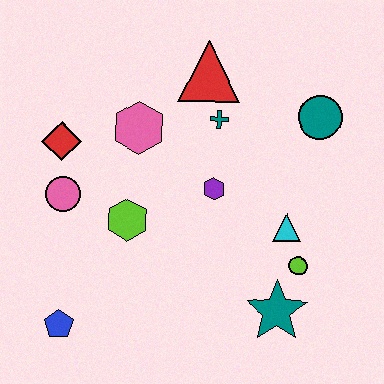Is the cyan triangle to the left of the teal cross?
No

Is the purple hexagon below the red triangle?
Yes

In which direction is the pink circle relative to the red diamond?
The pink circle is below the red diamond.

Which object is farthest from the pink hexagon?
The teal star is farthest from the pink hexagon.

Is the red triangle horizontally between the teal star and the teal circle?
No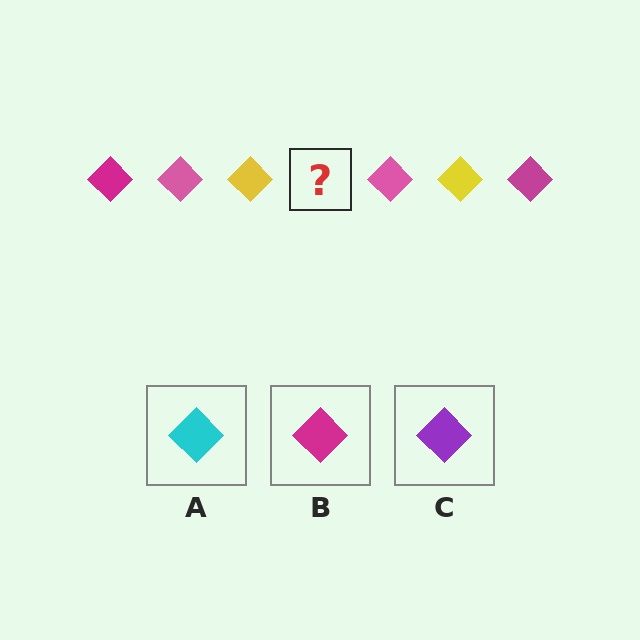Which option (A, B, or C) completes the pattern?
B.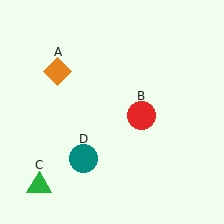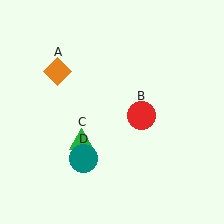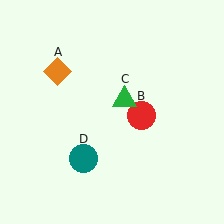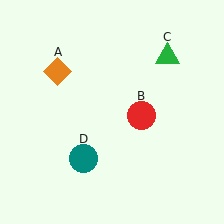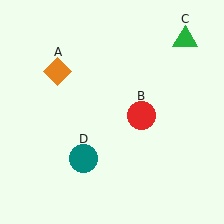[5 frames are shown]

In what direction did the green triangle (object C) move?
The green triangle (object C) moved up and to the right.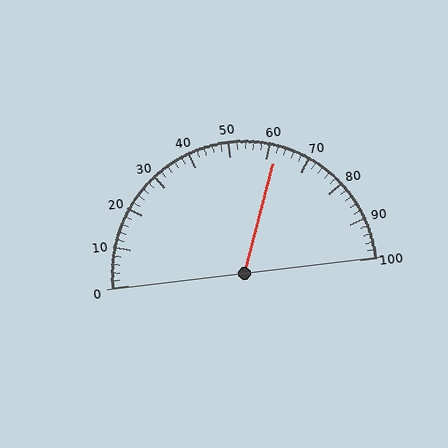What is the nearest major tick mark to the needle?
The nearest major tick mark is 60.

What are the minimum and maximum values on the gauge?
The gauge ranges from 0 to 100.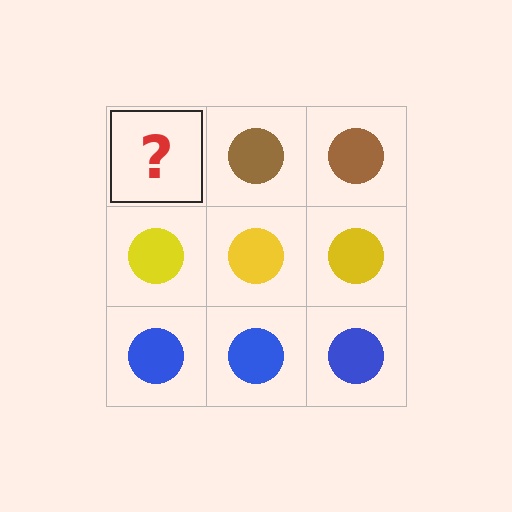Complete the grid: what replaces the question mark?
The question mark should be replaced with a brown circle.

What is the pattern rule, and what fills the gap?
The rule is that each row has a consistent color. The gap should be filled with a brown circle.